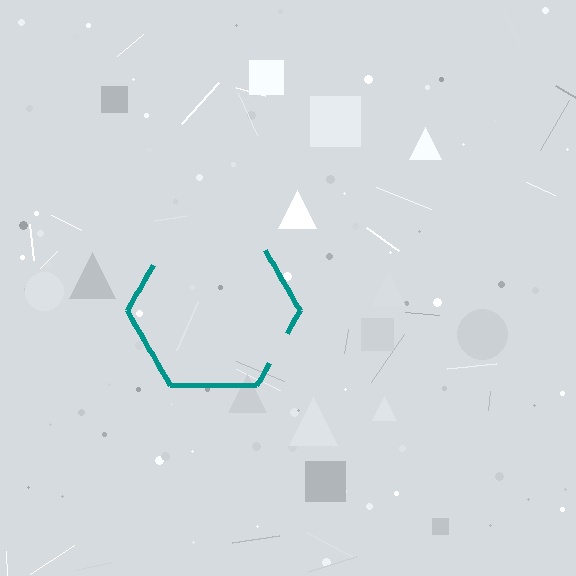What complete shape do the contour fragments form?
The contour fragments form a hexagon.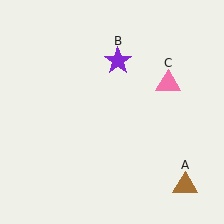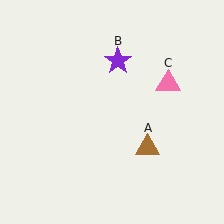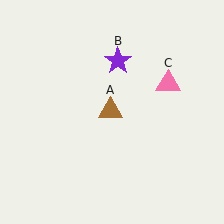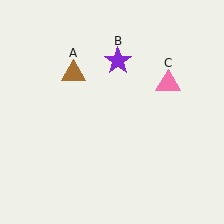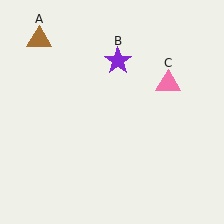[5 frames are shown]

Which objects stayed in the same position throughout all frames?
Purple star (object B) and pink triangle (object C) remained stationary.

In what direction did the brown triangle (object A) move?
The brown triangle (object A) moved up and to the left.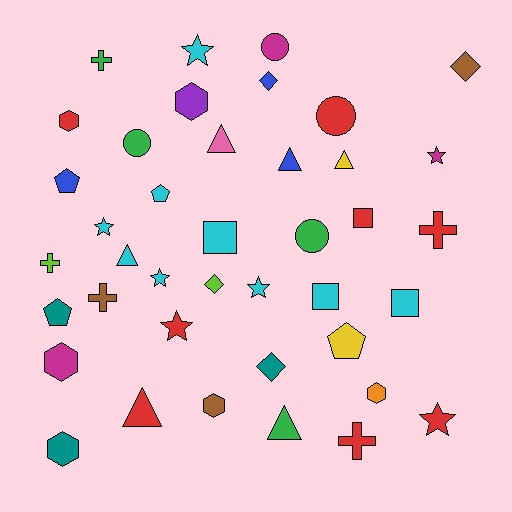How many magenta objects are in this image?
There are 3 magenta objects.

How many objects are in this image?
There are 40 objects.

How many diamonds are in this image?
There are 4 diamonds.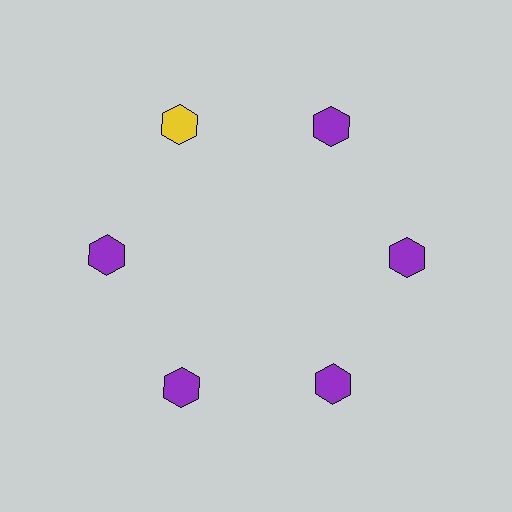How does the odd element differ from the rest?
It has a different color: yellow instead of purple.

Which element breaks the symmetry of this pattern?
The yellow hexagon at roughly the 11 o'clock position breaks the symmetry. All other shapes are purple hexagons.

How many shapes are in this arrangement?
There are 6 shapes arranged in a ring pattern.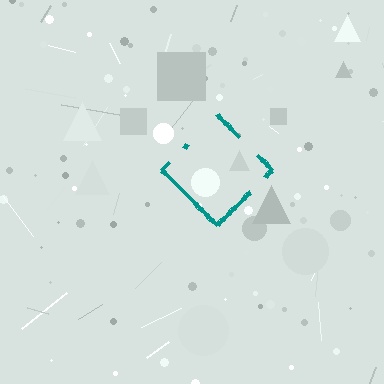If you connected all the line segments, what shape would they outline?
They would outline a diamond.